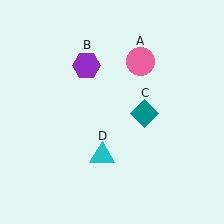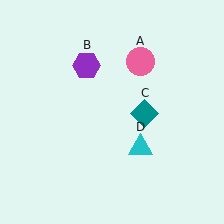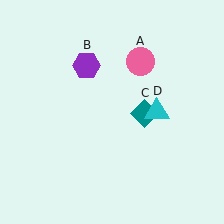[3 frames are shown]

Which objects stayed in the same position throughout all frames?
Pink circle (object A) and purple hexagon (object B) and teal diamond (object C) remained stationary.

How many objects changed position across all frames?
1 object changed position: cyan triangle (object D).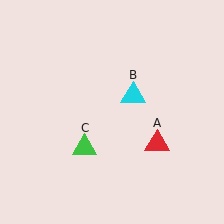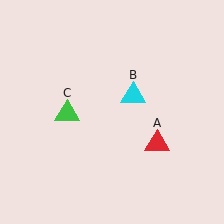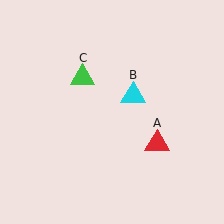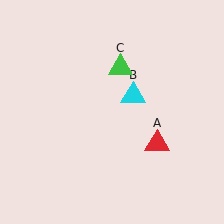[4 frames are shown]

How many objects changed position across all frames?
1 object changed position: green triangle (object C).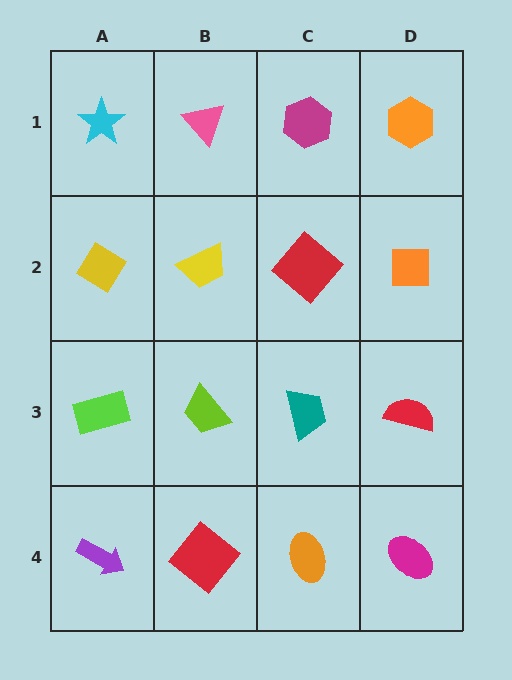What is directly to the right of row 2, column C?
An orange square.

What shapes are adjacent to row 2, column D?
An orange hexagon (row 1, column D), a red semicircle (row 3, column D), a red diamond (row 2, column C).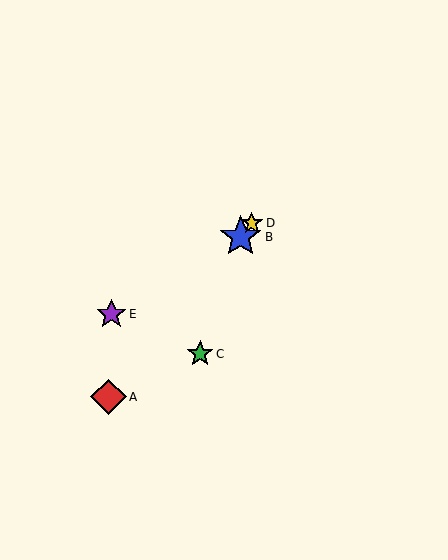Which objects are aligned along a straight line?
Objects A, B, D are aligned along a straight line.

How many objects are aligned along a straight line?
3 objects (A, B, D) are aligned along a straight line.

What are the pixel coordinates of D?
Object D is at (252, 223).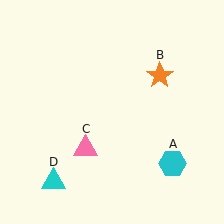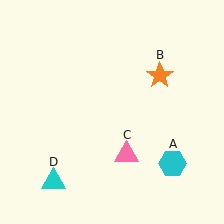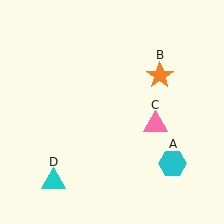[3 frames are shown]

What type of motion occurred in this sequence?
The pink triangle (object C) rotated counterclockwise around the center of the scene.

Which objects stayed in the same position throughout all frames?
Cyan hexagon (object A) and orange star (object B) and cyan triangle (object D) remained stationary.